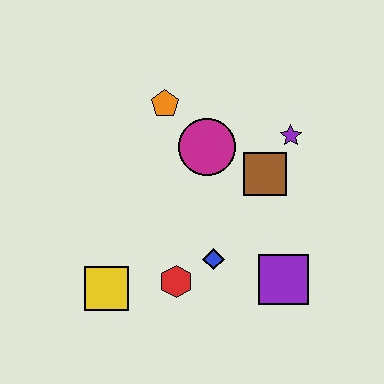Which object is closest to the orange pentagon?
The magenta circle is closest to the orange pentagon.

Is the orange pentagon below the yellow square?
No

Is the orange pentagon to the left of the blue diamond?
Yes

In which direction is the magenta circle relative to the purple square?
The magenta circle is above the purple square.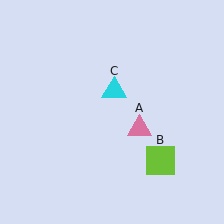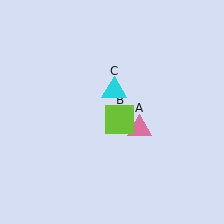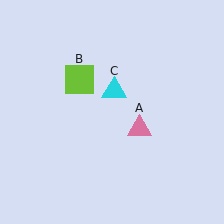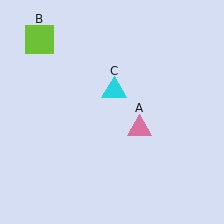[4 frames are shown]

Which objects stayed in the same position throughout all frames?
Pink triangle (object A) and cyan triangle (object C) remained stationary.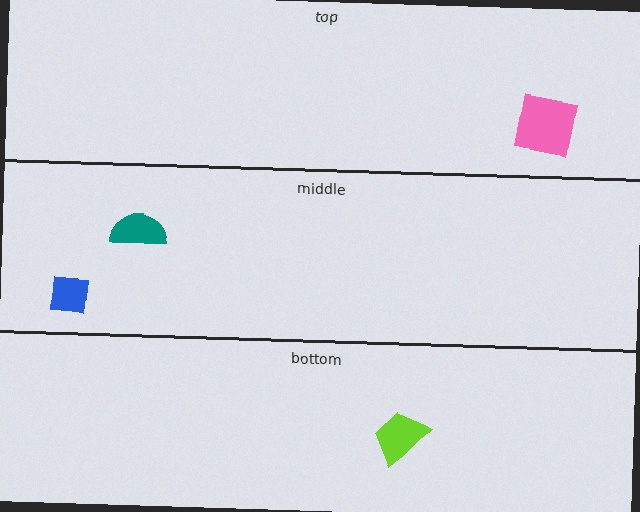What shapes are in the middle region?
The blue square, the teal semicircle.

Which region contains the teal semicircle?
The middle region.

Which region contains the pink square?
The top region.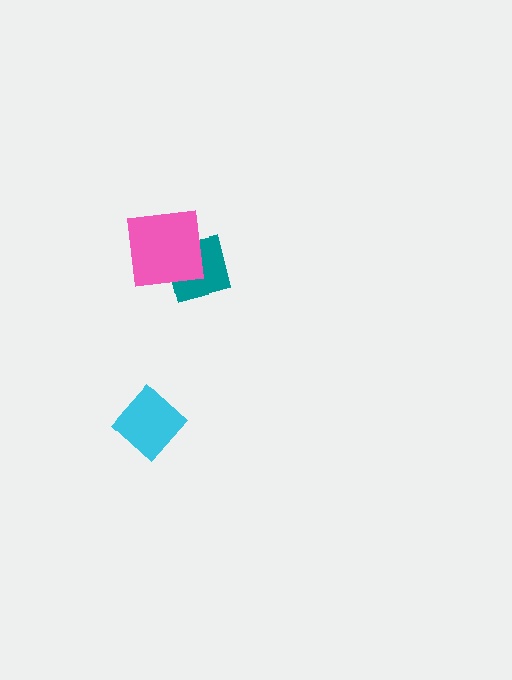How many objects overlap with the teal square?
1 object overlaps with the teal square.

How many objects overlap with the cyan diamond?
0 objects overlap with the cyan diamond.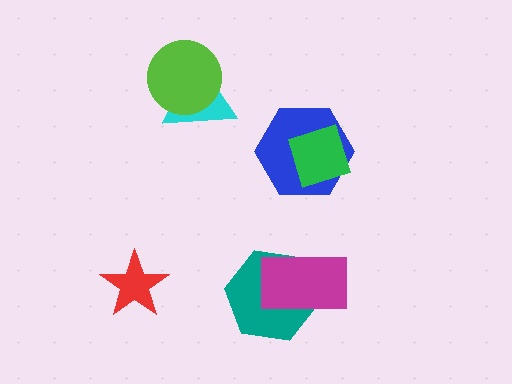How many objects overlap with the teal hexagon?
1 object overlaps with the teal hexagon.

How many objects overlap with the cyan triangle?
1 object overlaps with the cyan triangle.